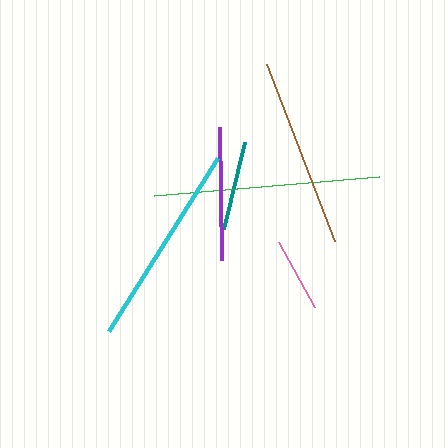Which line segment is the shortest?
The pink line is the shortest at approximately 75 pixels.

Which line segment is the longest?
The green line is the longest at approximately 226 pixels.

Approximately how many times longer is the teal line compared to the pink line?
The teal line is approximately 1.2 times the length of the pink line.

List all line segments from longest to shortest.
From longest to shortest: green, cyan, brown, purple, teal, pink.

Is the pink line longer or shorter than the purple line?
The purple line is longer than the pink line.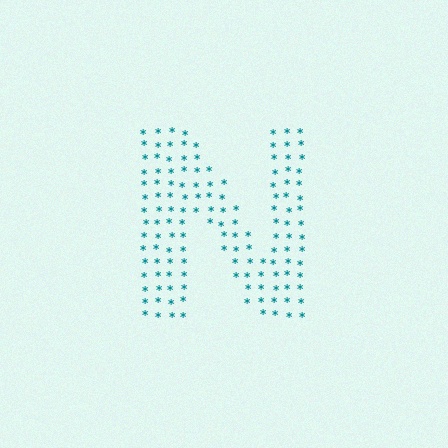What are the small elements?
The small elements are asterisks.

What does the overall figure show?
The overall figure shows the letter N.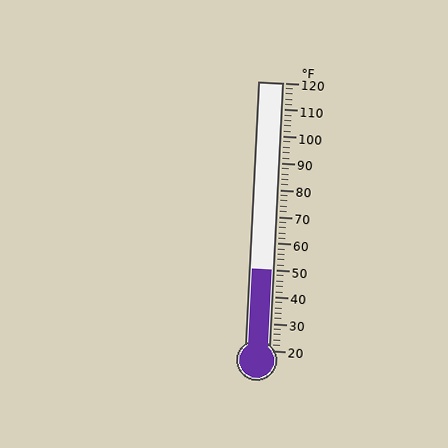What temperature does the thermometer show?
The thermometer shows approximately 50°F.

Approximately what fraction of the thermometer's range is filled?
The thermometer is filled to approximately 30% of its range.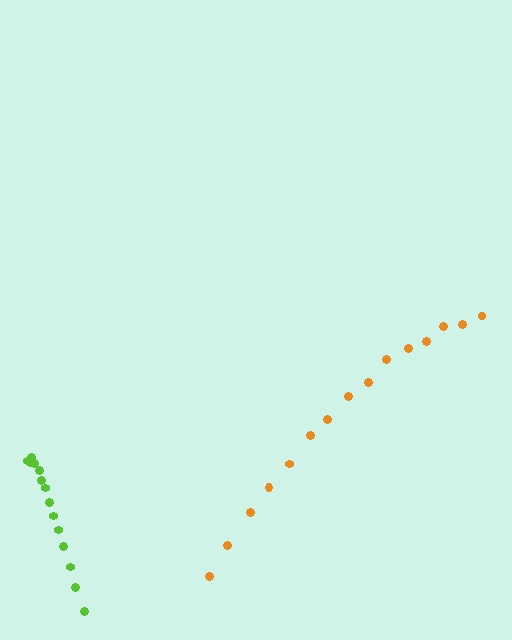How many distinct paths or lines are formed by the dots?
There are 2 distinct paths.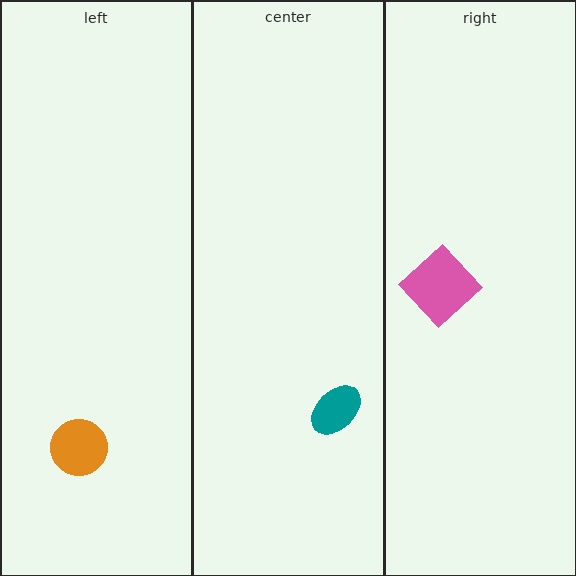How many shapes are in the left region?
1.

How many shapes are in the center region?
1.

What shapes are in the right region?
The pink diamond.